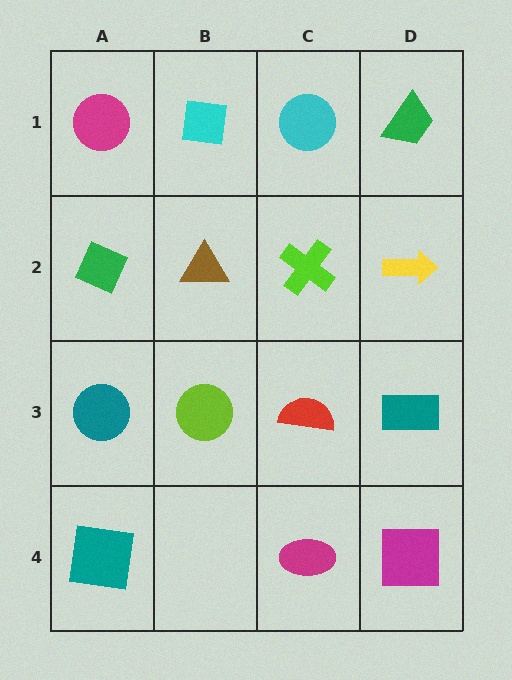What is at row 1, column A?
A magenta circle.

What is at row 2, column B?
A brown triangle.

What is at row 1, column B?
A cyan square.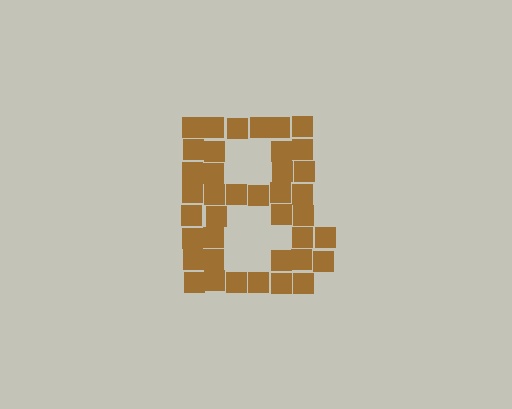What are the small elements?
The small elements are squares.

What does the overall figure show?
The overall figure shows the letter B.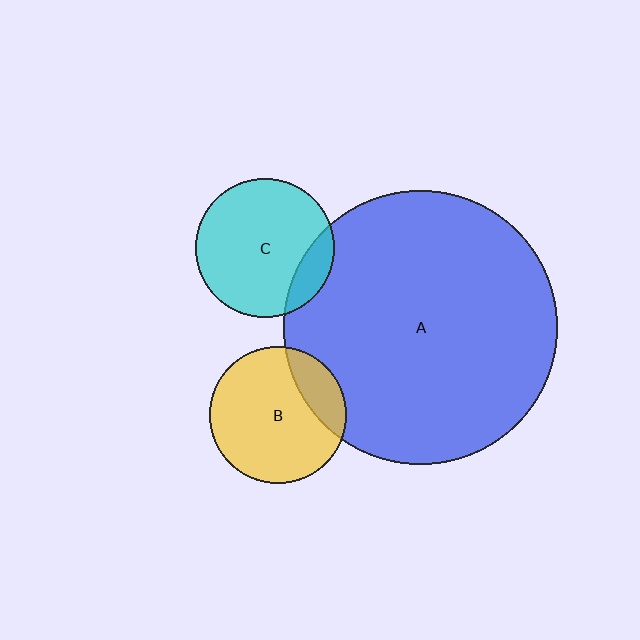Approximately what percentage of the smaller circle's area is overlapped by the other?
Approximately 20%.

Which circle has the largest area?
Circle A (blue).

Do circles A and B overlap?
Yes.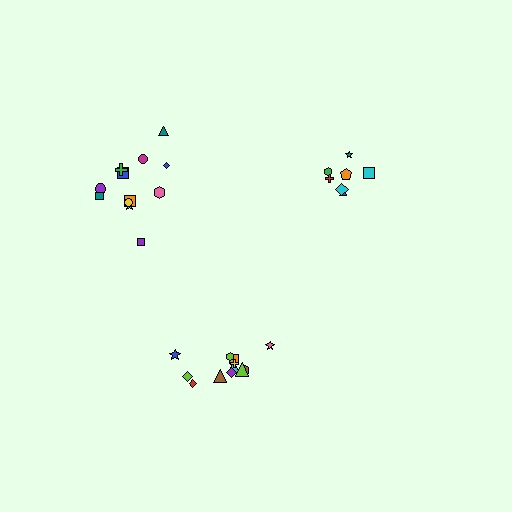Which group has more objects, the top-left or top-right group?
The top-left group.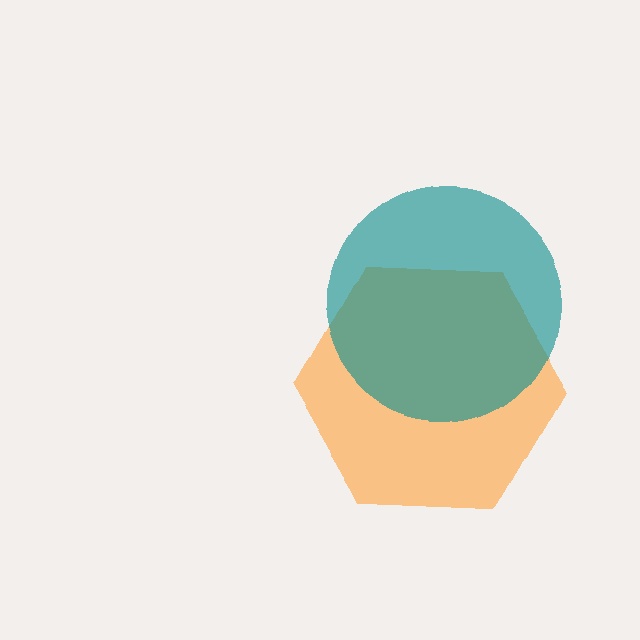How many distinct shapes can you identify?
There are 2 distinct shapes: an orange hexagon, a teal circle.